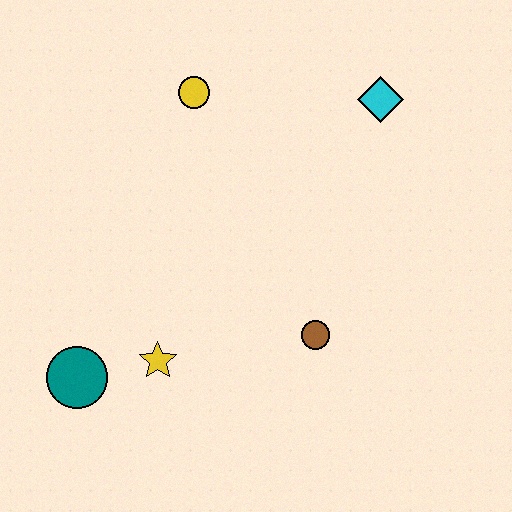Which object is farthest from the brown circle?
The yellow circle is farthest from the brown circle.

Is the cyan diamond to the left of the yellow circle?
No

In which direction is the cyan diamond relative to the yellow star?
The cyan diamond is above the yellow star.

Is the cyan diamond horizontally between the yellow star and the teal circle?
No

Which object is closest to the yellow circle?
The cyan diamond is closest to the yellow circle.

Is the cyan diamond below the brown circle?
No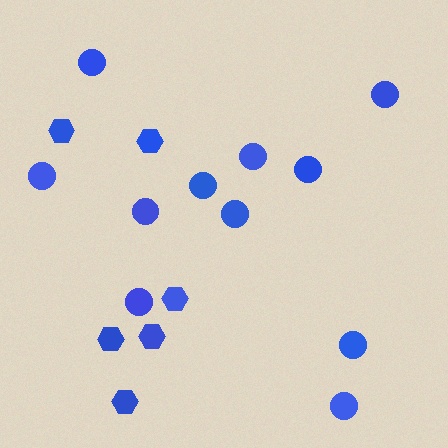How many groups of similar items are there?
There are 2 groups: one group of circles (11) and one group of hexagons (6).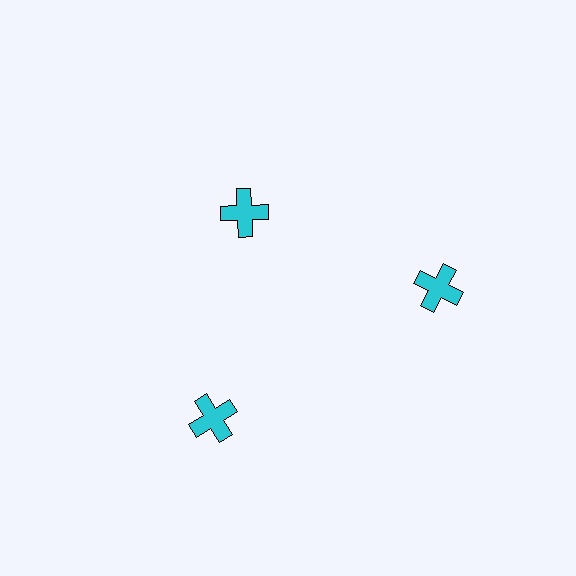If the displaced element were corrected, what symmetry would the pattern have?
It would have 3-fold rotational symmetry — the pattern would map onto itself every 120 degrees.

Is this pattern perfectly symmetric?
No. The 3 cyan crosses are arranged in a ring, but one element near the 11 o'clock position is pulled inward toward the center, breaking the 3-fold rotational symmetry.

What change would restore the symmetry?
The symmetry would be restored by moving it outward, back onto the ring so that all 3 crosses sit at equal angles and equal distance from the center.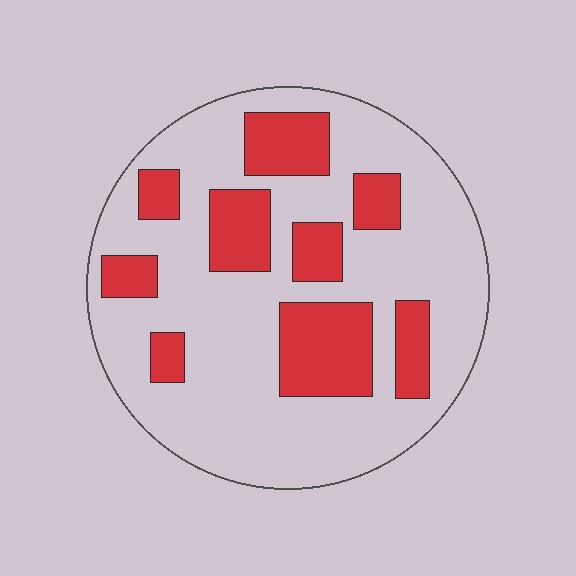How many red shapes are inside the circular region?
9.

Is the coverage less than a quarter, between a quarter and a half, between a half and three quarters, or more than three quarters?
Between a quarter and a half.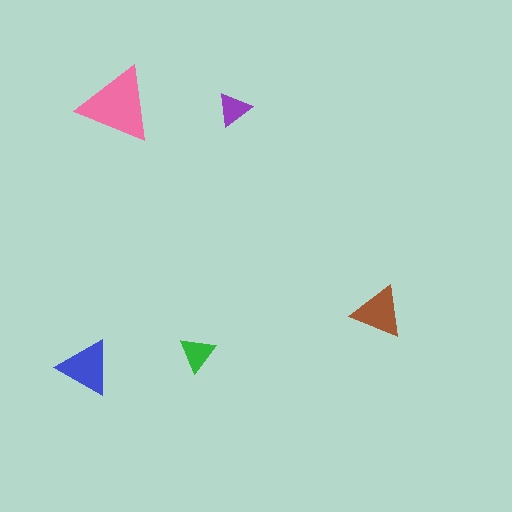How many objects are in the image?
There are 5 objects in the image.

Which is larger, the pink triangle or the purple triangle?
The pink one.